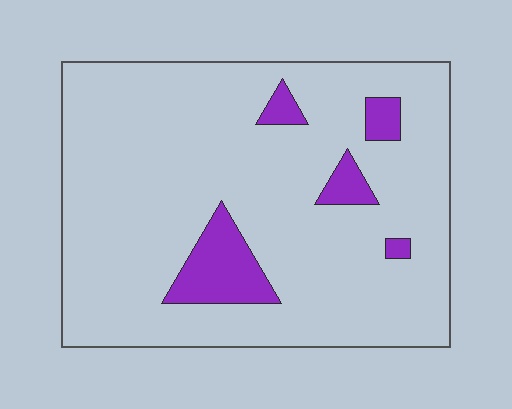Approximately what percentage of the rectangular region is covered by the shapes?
Approximately 10%.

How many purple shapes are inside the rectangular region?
5.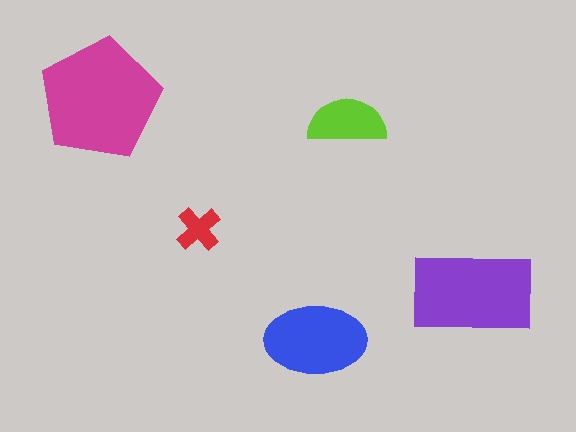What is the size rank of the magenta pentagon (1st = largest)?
1st.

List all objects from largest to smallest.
The magenta pentagon, the purple rectangle, the blue ellipse, the lime semicircle, the red cross.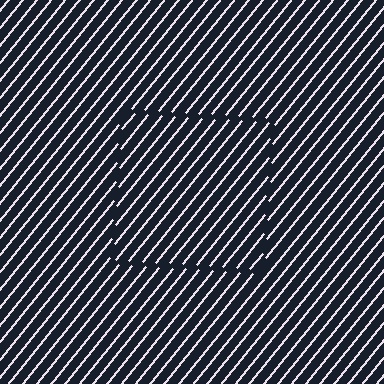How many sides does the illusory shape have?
4 sides — the line-ends trace a square.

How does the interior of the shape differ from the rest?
The interior of the shape contains the same grating, shifted by half a period — the contour is defined by the phase discontinuity where line-ends from the inner and outer gratings abut.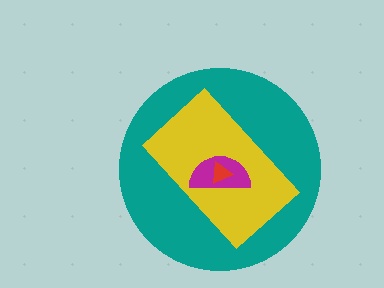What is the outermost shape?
The teal circle.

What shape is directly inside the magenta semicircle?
The red triangle.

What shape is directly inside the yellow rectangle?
The magenta semicircle.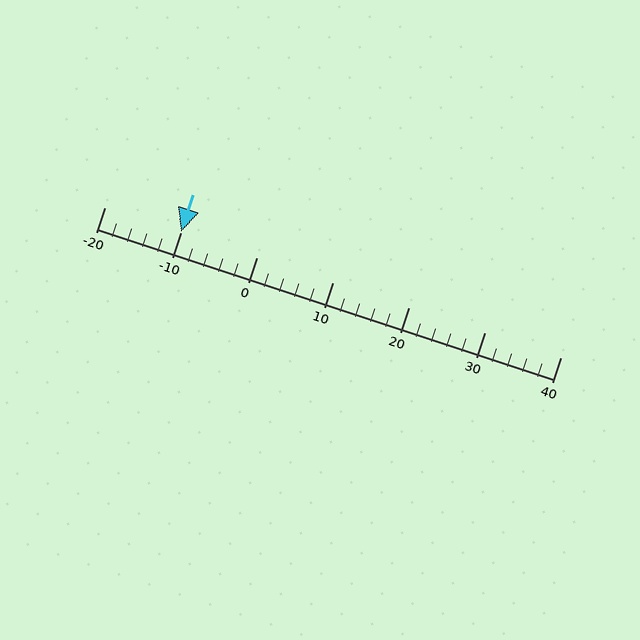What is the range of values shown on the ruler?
The ruler shows values from -20 to 40.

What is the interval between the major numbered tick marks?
The major tick marks are spaced 10 units apart.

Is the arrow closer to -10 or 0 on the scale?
The arrow is closer to -10.